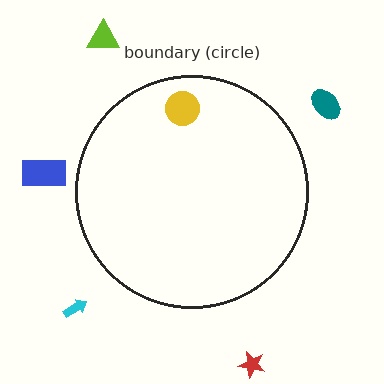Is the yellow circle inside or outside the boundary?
Inside.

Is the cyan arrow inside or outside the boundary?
Outside.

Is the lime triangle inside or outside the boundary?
Outside.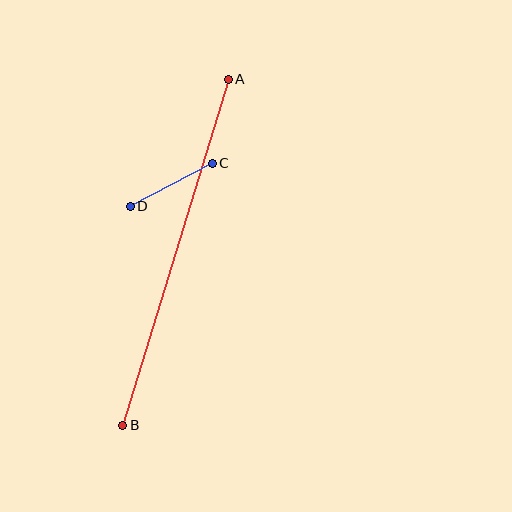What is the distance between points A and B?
The distance is approximately 362 pixels.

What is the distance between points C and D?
The distance is approximately 93 pixels.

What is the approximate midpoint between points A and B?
The midpoint is at approximately (176, 252) pixels.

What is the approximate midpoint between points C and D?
The midpoint is at approximately (171, 185) pixels.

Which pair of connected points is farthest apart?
Points A and B are farthest apart.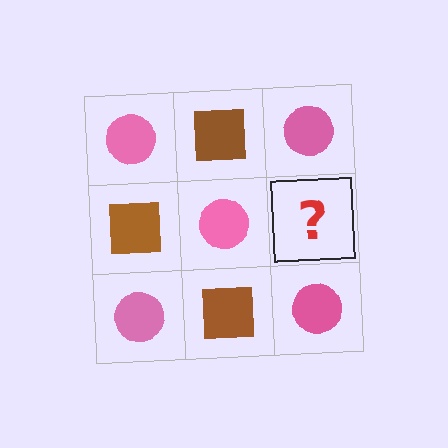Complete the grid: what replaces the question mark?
The question mark should be replaced with a brown square.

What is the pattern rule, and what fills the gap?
The rule is that it alternates pink circle and brown square in a checkerboard pattern. The gap should be filled with a brown square.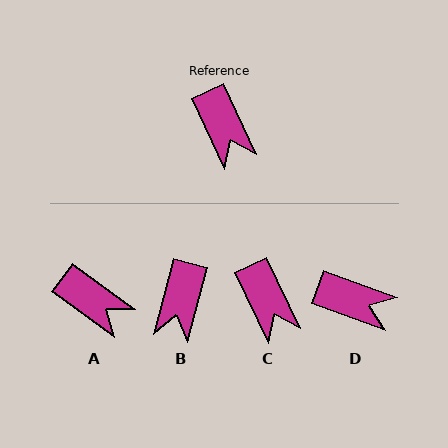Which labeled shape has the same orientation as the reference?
C.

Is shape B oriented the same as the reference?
No, it is off by about 40 degrees.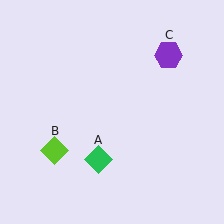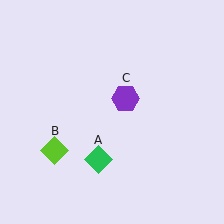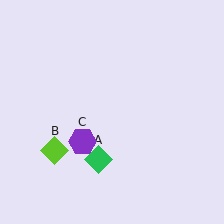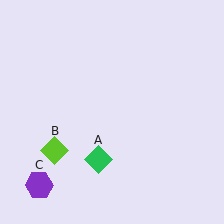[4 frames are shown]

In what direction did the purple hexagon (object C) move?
The purple hexagon (object C) moved down and to the left.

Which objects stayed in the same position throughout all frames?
Green diamond (object A) and lime diamond (object B) remained stationary.